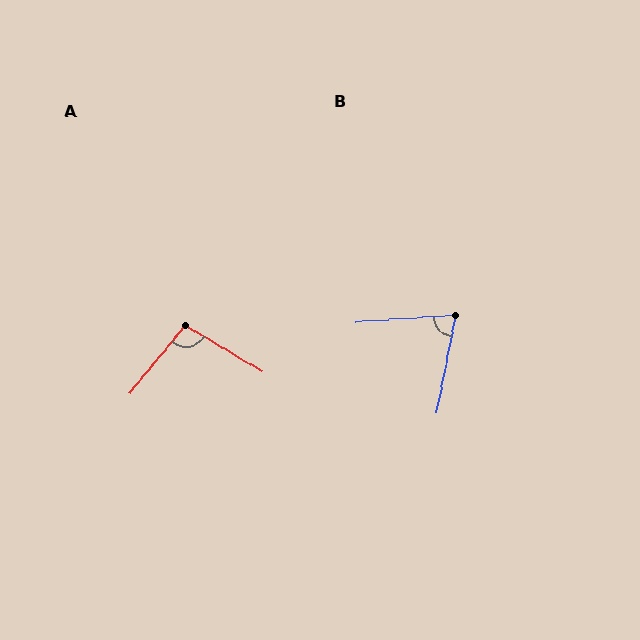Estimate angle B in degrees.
Approximately 75 degrees.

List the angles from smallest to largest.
B (75°), A (98°).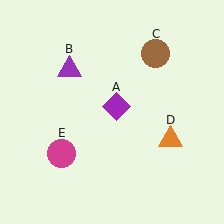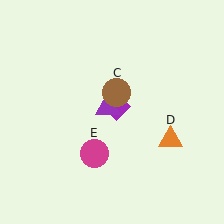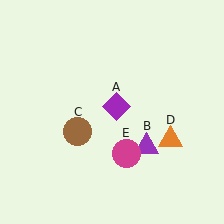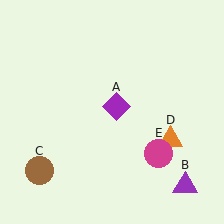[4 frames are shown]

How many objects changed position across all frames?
3 objects changed position: purple triangle (object B), brown circle (object C), magenta circle (object E).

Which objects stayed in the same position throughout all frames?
Purple diamond (object A) and orange triangle (object D) remained stationary.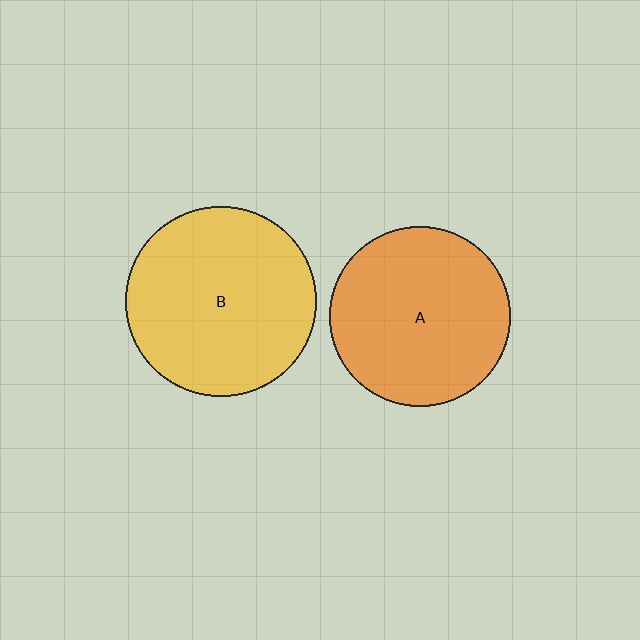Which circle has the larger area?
Circle B (yellow).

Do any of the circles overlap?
No, none of the circles overlap.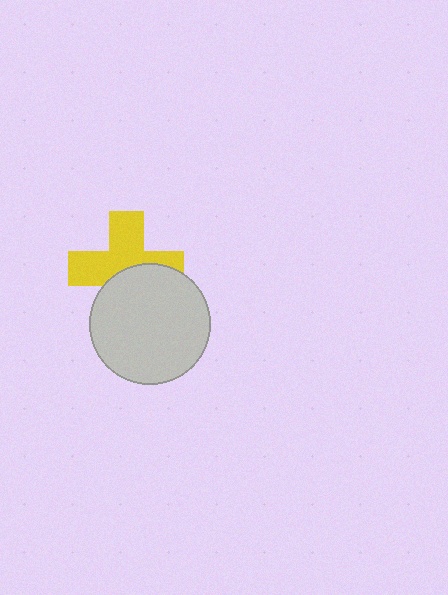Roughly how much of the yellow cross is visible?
About half of it is visible (roughly 58%).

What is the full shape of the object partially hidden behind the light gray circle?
The partially hidden object is a yellow cross.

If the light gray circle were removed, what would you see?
You would see the complete yellow cross.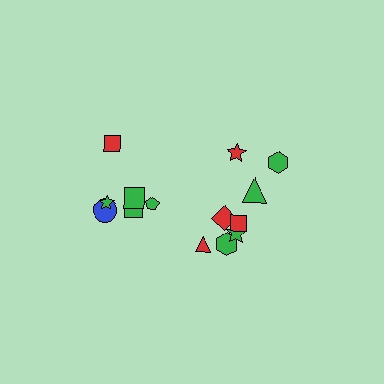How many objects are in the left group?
There are 6 objects.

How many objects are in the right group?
There are 8 objects.